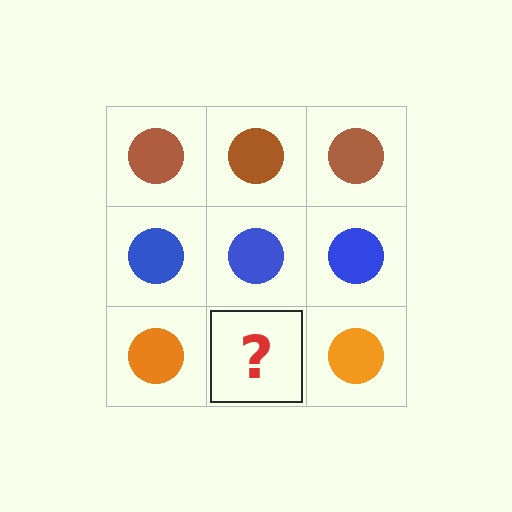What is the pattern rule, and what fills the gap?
The rule is that each row has a consistent color. The gap should be filled with an orange circle.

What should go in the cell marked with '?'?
The missing cell should contain an orange circle.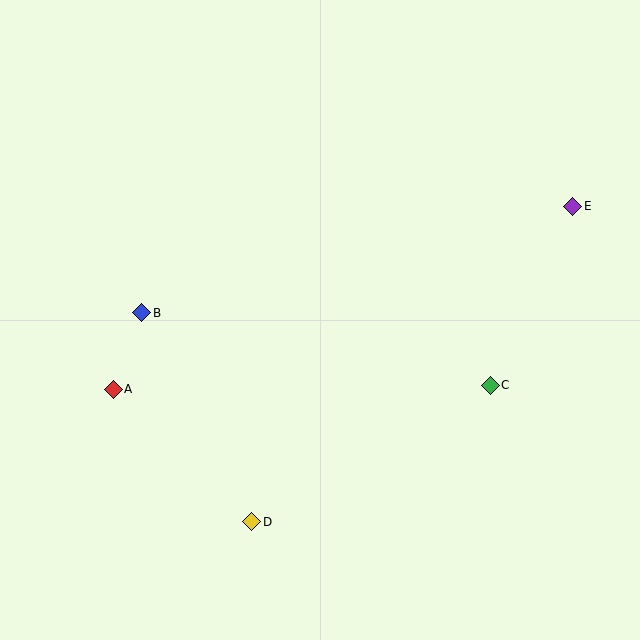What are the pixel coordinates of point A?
Point A is at (113, 389).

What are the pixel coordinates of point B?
Point B is at (141, 313).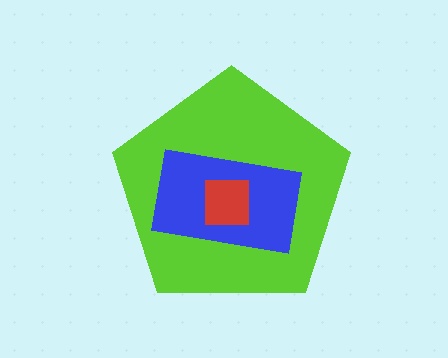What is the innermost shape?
The red square.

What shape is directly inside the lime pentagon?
The blue rectangle.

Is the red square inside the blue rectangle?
Yes.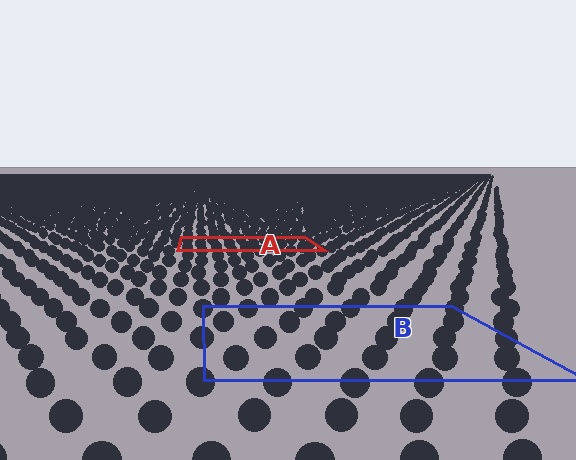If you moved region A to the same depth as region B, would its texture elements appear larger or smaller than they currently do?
They would appear larger. At a closer depth, the same texture elements are projected at a bigger on-screen size.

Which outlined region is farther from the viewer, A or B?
Region A is farther from the viewer — the texture elements inside it appear smaller and more densely packed.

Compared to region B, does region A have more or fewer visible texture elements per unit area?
Region A has more texture elements per unit area — they are packed more densely because it is farther away.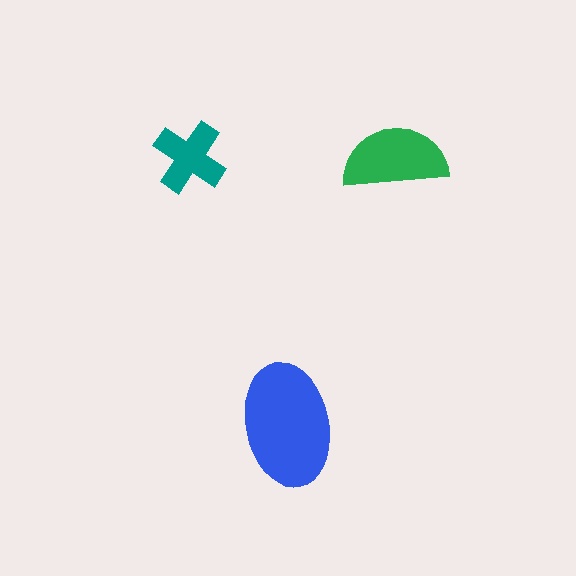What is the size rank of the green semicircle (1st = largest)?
2nd.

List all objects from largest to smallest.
The blue ellipse, the green semicircle, the teal cross.